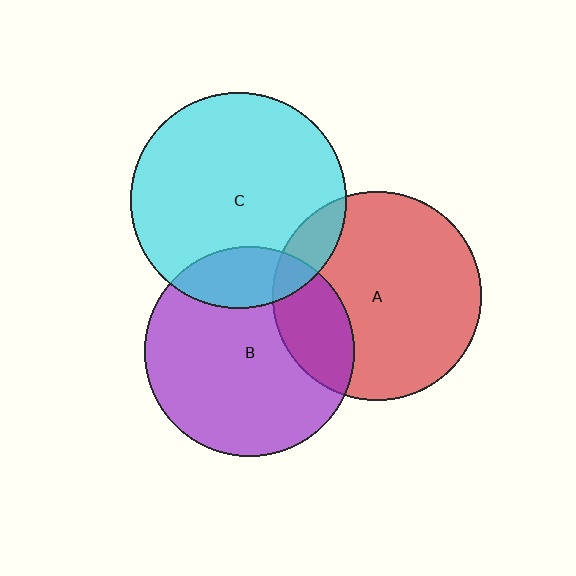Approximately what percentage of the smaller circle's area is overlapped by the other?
Approximately 20%.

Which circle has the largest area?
Circle C (cyan).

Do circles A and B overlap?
Yes.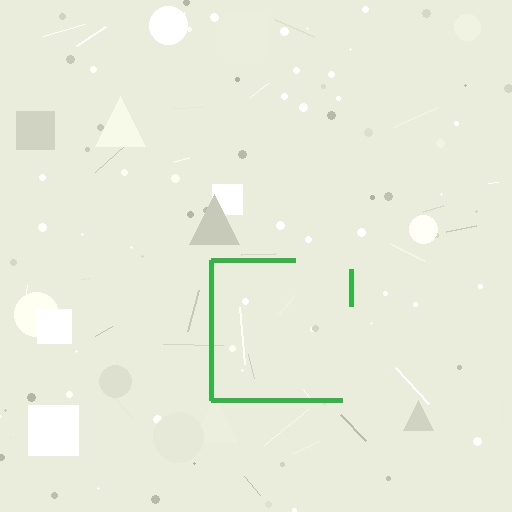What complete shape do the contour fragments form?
The contour fragments form a square.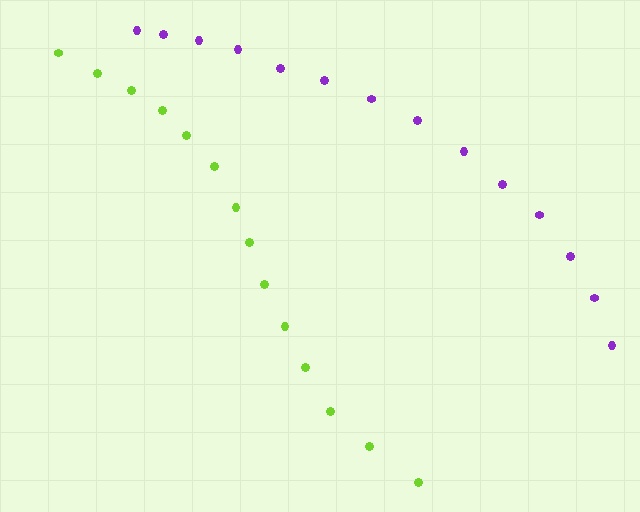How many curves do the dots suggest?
There are 2 distinct paths.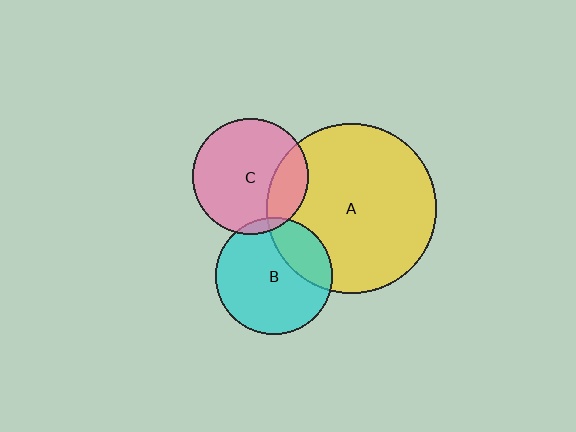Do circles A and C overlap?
Yes.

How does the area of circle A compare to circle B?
Approximately 2.1 times.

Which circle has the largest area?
Circle A (yellow).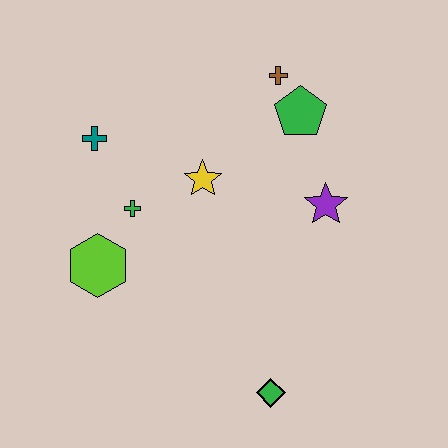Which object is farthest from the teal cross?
The green diamond is farthest from the teal cross.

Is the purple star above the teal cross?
No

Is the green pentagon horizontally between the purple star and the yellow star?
Yes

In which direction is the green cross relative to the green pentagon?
The green cross is to the left of the green pentagon.